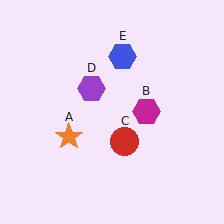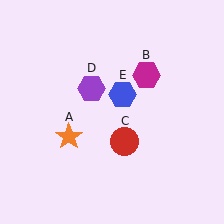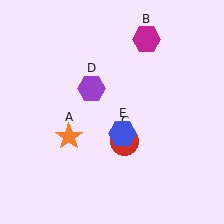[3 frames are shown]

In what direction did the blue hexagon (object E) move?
The blue hexagon (object E) moved down.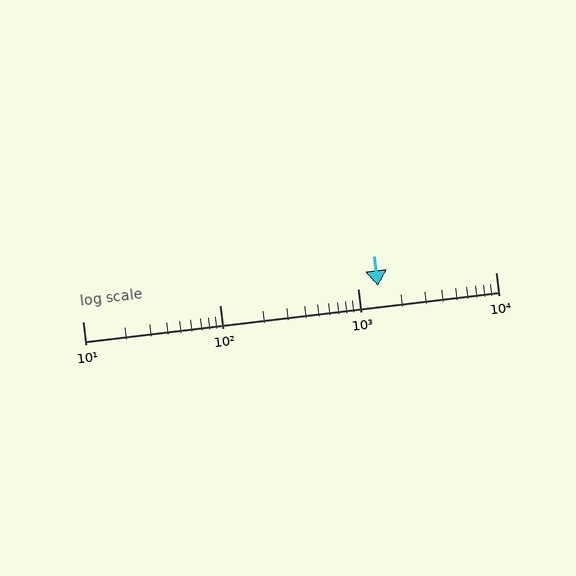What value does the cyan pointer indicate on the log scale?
The pointer indicates approximately 1400.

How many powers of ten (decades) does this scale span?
The scale spans 3 decades, from 10 to 10000.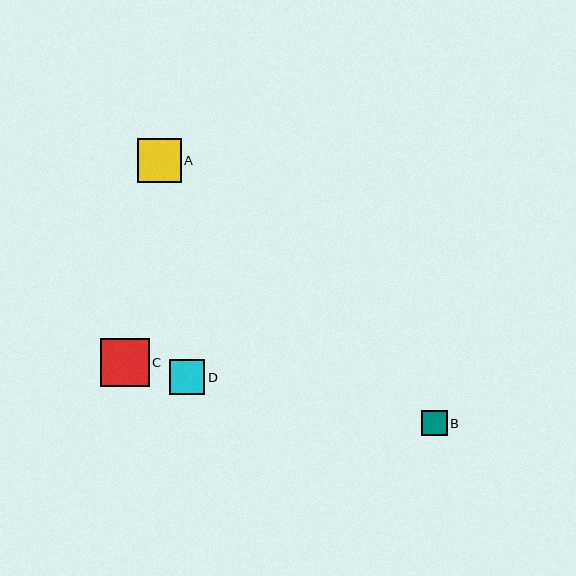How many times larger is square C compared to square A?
Square C is approximately 1.1 times the size of square A.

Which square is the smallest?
Square B is the smallest with a size of approximately 26 pixels.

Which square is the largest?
Square C is the largest with a size of approximately 49 pixels.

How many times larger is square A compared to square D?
Square A is approximately 1.2 times the size of square D.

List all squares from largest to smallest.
From largest to smallest: C, A, D, B.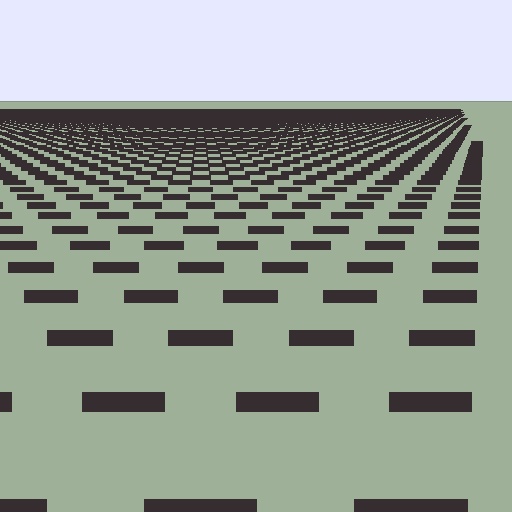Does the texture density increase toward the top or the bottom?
Density increases toward the top.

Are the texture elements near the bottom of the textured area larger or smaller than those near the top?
Larger. Near the bottom, elements are closer to the viewer and appear at a bigger on-screen size.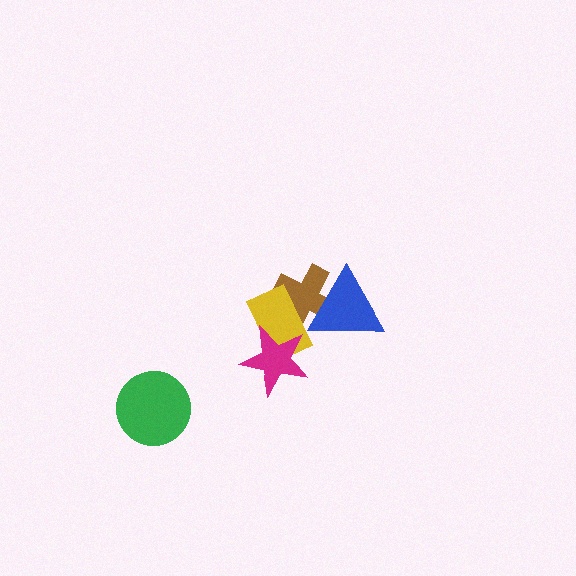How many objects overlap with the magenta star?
1 object overlaps with the magenta star.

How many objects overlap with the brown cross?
2 objects overlap with the brown cross.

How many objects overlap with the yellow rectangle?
3 objects overlap with the yellow rectangle.